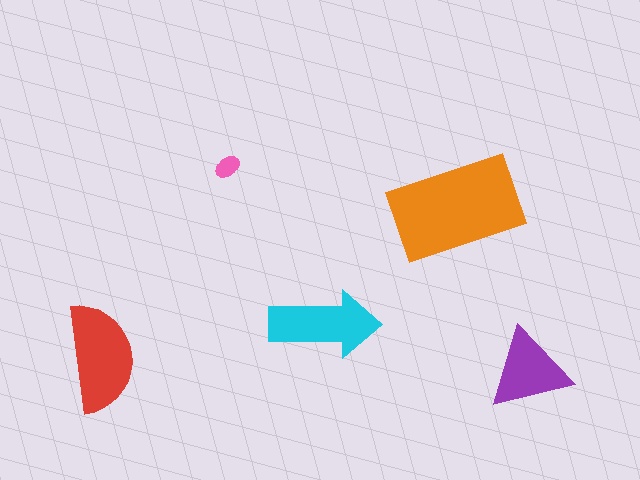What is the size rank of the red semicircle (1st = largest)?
2nd.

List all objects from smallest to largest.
The pink ellipse, the purple triangle, the cyan arrow, the red semicircle, the orange rectangle.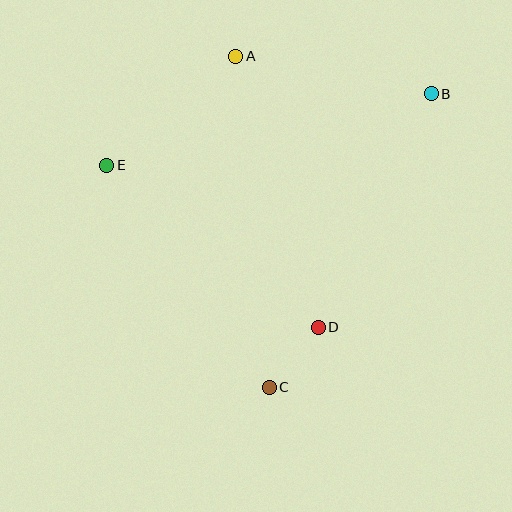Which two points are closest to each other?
Points C and D are closest to each other.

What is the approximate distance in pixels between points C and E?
The distance between C and E is approximately 275 pixels.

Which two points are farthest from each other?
Points B and C are farthest from each other.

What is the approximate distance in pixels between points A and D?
The distance between A and D is approximately 283 pixels.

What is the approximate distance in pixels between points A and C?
The distance between A and C is approximately 333 pixels.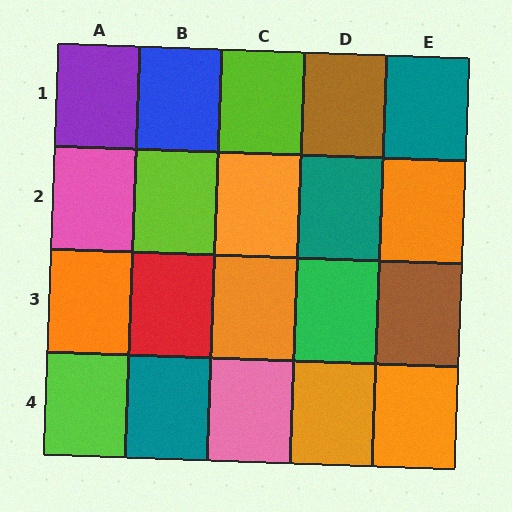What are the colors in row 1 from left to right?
Purple, blue, lime, brown, teal.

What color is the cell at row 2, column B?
Lime.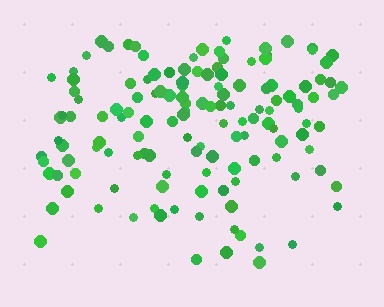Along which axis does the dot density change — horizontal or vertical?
Vertical.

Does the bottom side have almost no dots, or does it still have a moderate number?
Still a moderate number, just noticeably fewer than the top.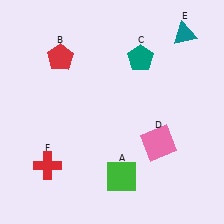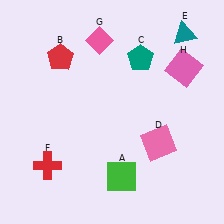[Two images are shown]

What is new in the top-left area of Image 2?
A pink diamond (G) was added in the top-left area of Image 2.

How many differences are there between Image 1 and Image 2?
There are 2 differences between the two images.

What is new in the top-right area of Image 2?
A pink square (H) was added in the top-right area of Image 2.